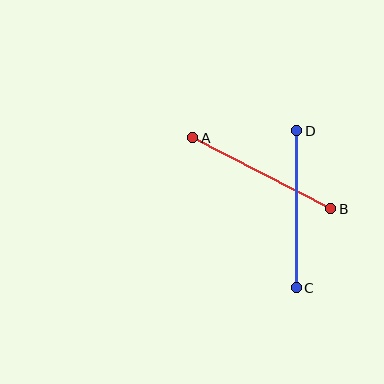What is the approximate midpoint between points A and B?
The midpoint is at approximately (262, 173) pixels.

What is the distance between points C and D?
The distance is approximately 157 pixels.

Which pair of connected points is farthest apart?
Points C and D are farthest apart.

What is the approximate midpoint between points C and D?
The midpoint is at approximately (297, 209) pixels.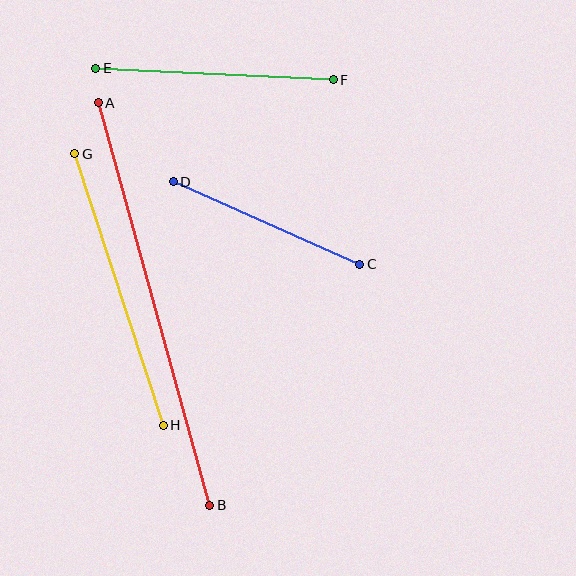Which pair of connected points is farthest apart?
Points A and B are farthest apart.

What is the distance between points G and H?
The distance is approximately 286 pixels.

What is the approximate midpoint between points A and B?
The midpoint is at approximately (154, 304) pixels.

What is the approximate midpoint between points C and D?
The midpoint is at approximately (266, 223) pixels.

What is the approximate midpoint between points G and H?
The midpoint is at approximately (119, 289) pixels.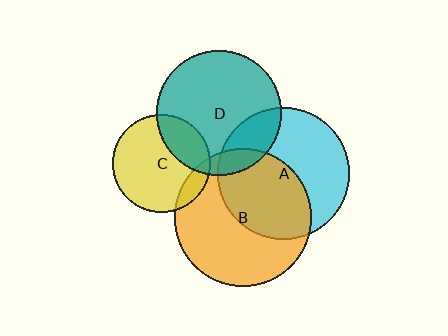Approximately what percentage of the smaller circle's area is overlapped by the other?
Approximately 45%.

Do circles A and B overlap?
Yes.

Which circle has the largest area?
Circle B (orange).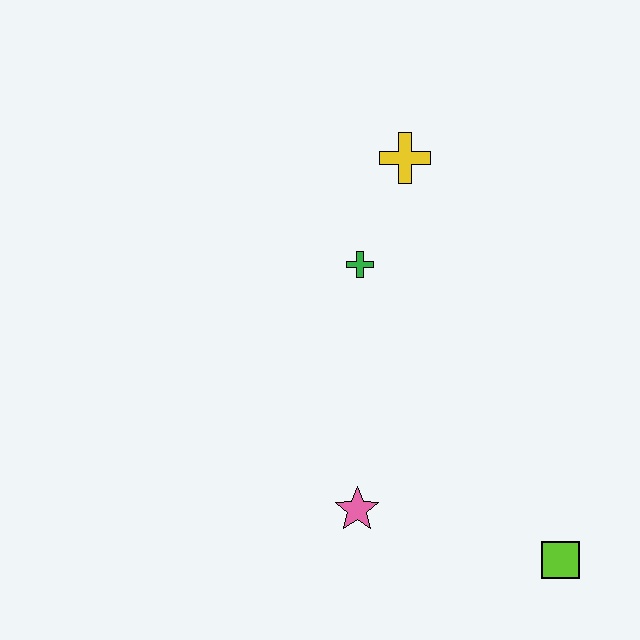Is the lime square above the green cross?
No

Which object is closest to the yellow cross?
The green cross is closest to the yellow cross.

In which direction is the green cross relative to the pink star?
The green cross is above the pink star.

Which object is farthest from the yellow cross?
The lime square is farthest from the yellow cross.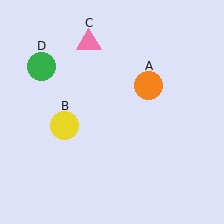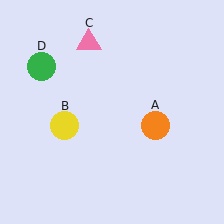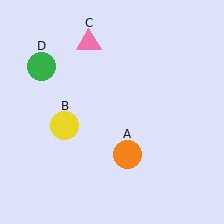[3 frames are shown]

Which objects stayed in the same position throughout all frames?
Yellow circle (object B) and pink triangle (object C) and green circle (object D) remained stationary.